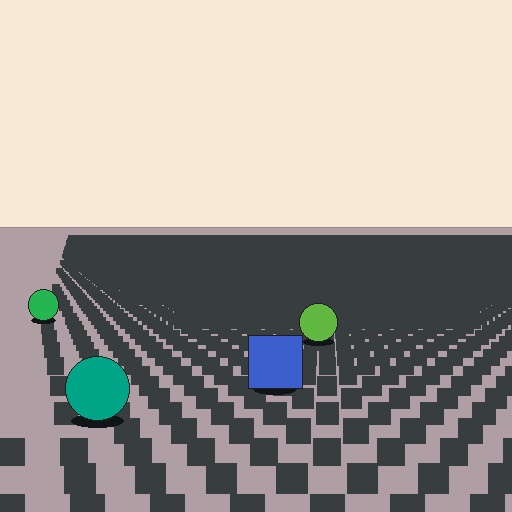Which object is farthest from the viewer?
The green circle is farthest from the viewer. It appears smaller and the ground texture around it is denser.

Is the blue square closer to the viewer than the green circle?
Yes. The blue square is closer — you can tell from the texture gradient: the ground texture is coarser near it.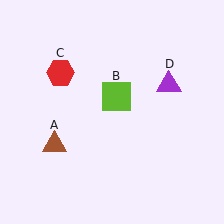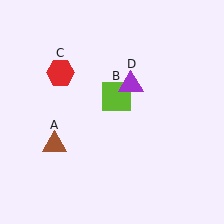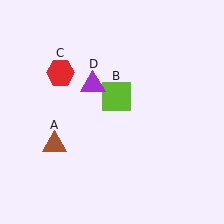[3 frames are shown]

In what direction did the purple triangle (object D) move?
The purple triangle (object D) moved left.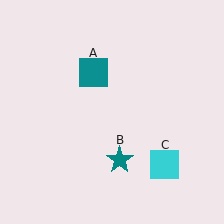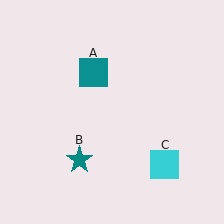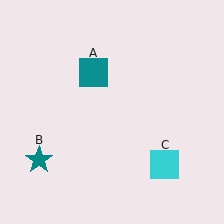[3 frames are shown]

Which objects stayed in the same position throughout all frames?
Teal square (object A) and cyan square (object C) remained stationary.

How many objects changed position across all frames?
1 object changed position: teal star (object B).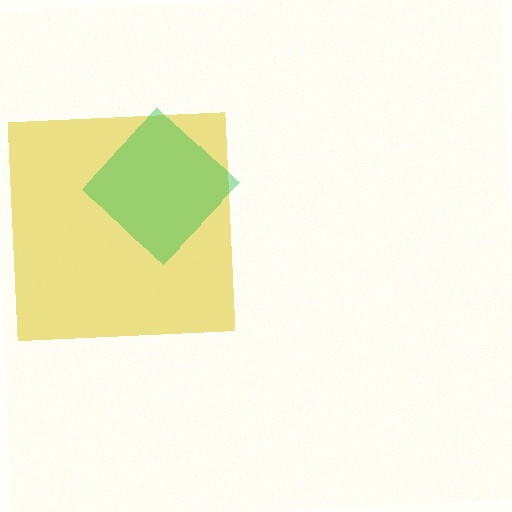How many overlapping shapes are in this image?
There are 2 overlapping shapes in the image.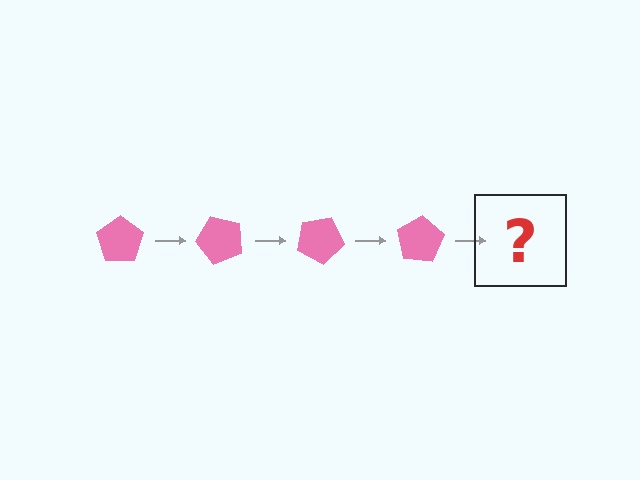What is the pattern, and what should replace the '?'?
The pattern is that the pentagon rotates 50 degrees each step. The '?' should be a pink pentagon rotated 200 degrees.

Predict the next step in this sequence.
The next step is a pink pentagon rotated 200 degrees.